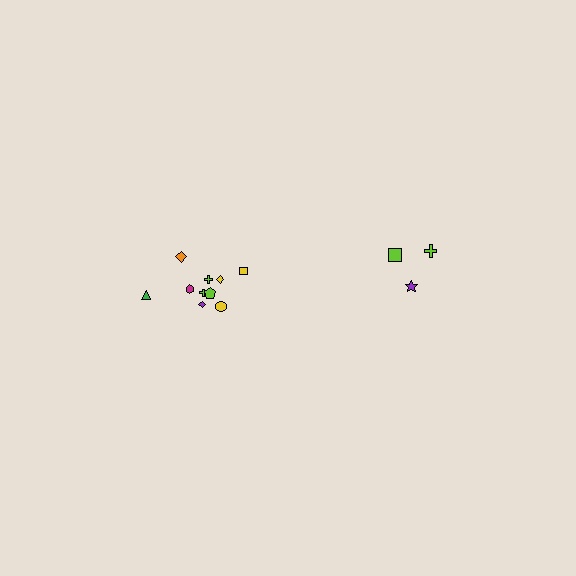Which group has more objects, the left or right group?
The left group.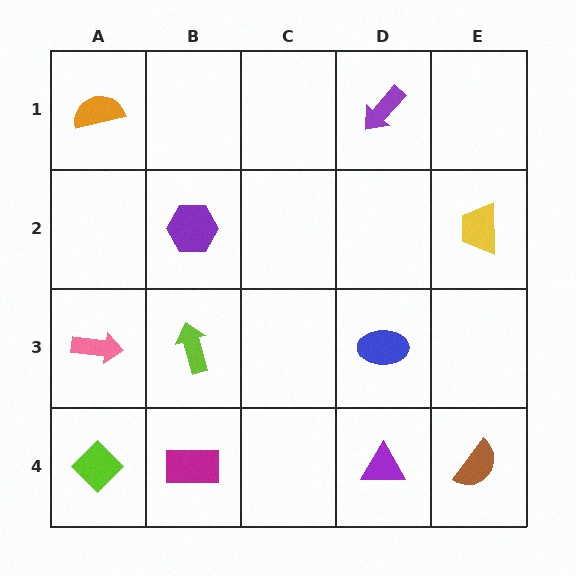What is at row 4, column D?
A purple triangle.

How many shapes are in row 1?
2 shapes.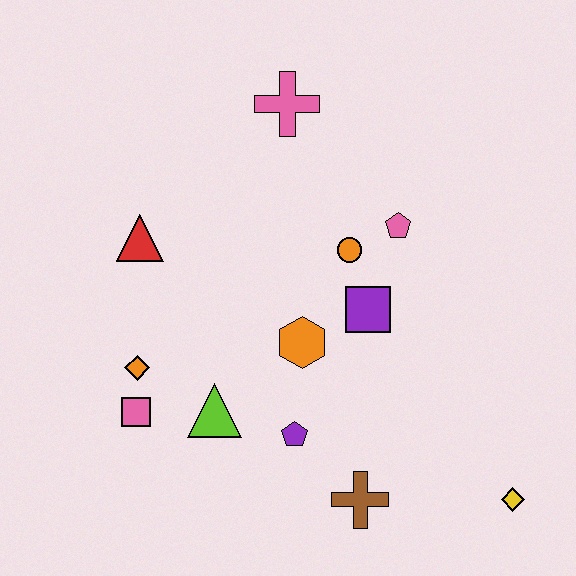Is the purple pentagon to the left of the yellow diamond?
Yes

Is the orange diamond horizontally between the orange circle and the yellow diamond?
No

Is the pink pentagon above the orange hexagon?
Yes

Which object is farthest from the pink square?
The yellow diamond is farthest from the pink square.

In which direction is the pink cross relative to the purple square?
The pink cross is above the purple square.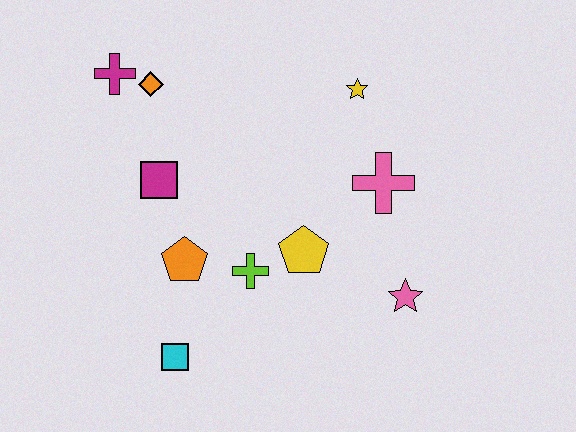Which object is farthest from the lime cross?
The magenta cross is farthest from the lime cross.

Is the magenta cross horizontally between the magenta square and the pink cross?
No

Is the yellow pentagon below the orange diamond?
Yes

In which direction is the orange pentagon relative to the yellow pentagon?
The orange pentagon is to the left of the yellow pentagon.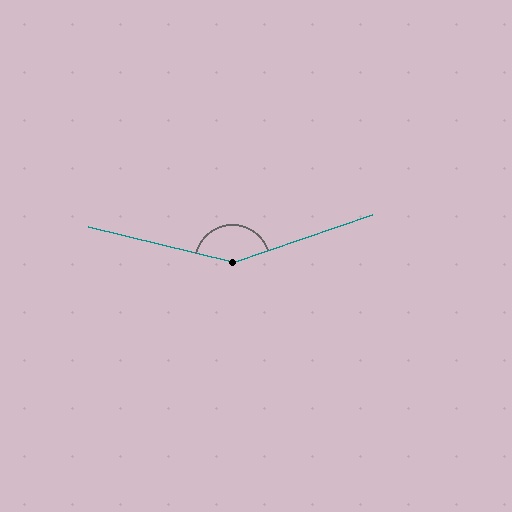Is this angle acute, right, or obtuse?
It is obtuse.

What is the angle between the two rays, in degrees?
Approximately 148 degrees.